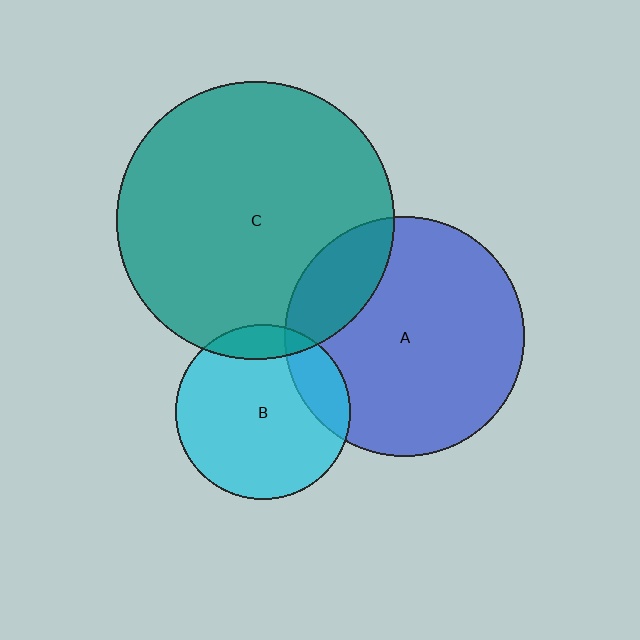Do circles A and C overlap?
Yes.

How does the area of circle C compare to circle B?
Approximately 2.5 times.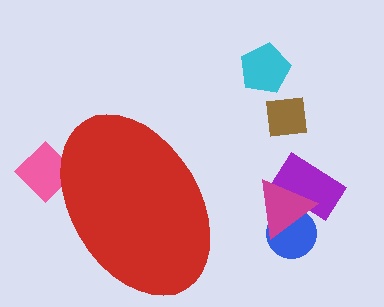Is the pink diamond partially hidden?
Yes, the pink diamond is partially hidden behind the red ellipse.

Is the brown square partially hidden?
No, the brown square is fully visible.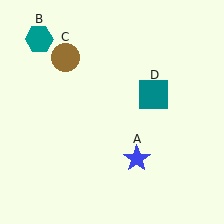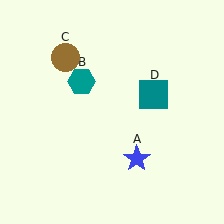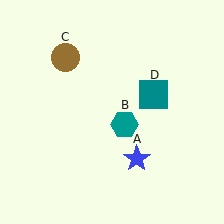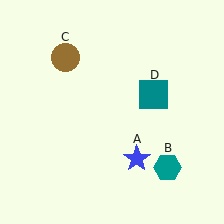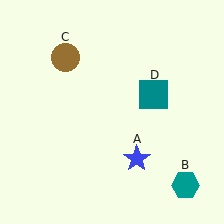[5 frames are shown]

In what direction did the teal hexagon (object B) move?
The teal hexagon (object B) moved down and to the right.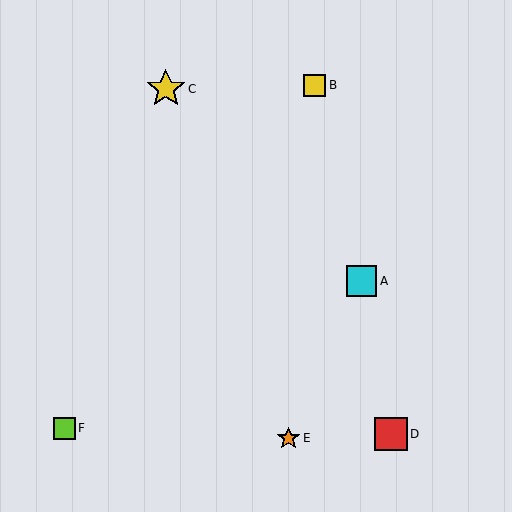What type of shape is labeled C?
Shape C is a yellow star.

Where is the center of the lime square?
The center of the lime square is at (64, 428).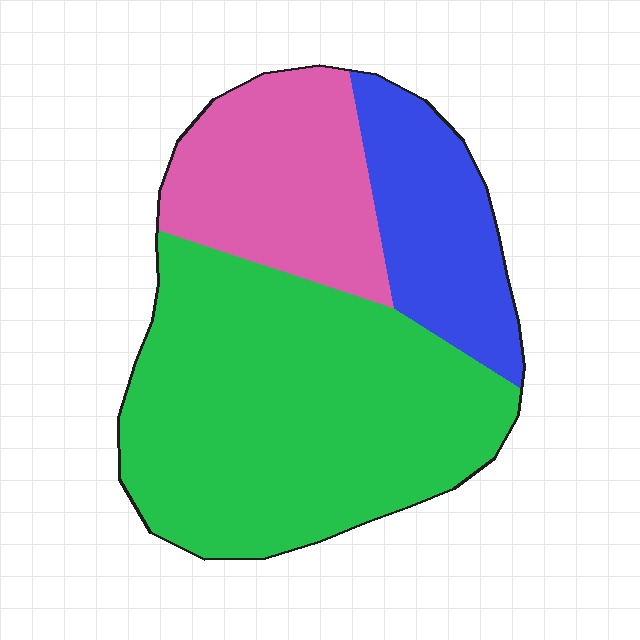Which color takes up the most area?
Green, at roughly 55%.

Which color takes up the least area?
Blue, at roughly 20%.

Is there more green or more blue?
Green.